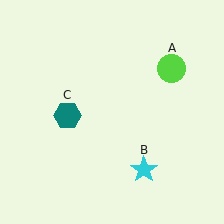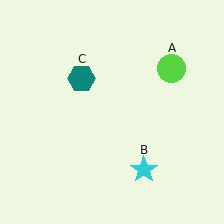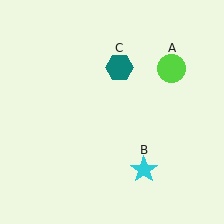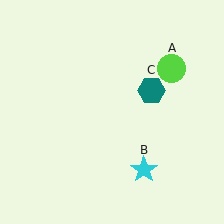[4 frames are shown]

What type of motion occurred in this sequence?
The teal hexagon (object C) rotated clockwise around the center of the scene.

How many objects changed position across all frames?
1 object changed position: teal hexagon (object C).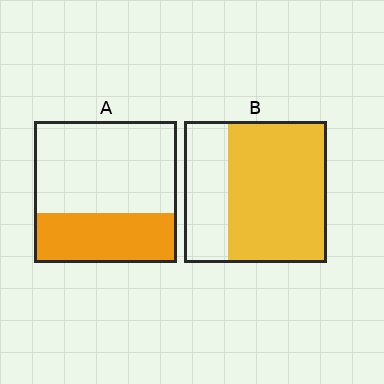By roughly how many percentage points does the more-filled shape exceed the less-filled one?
By roughly 35 percentage points (B over A).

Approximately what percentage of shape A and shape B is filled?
A is approximately 35% and B is approximately 70%.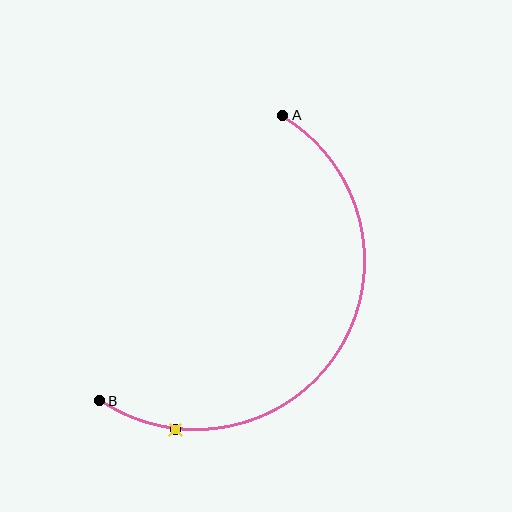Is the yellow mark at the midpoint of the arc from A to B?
No. The yellow mark lies on the arc but is closer to endpoint B. The arc midpoint would be at the point on the curve equidistant along the arc from both A and B.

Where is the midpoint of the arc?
The arc midpoint is the point on the curve farthest from the straight line joining A and B. It sits to the right of that line.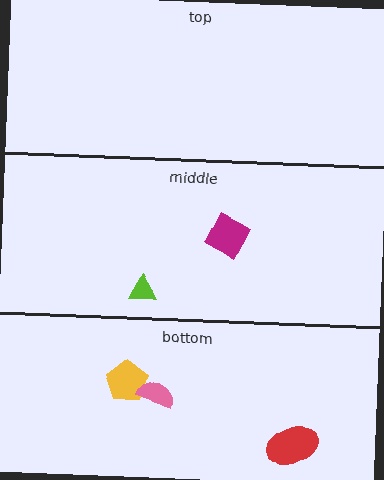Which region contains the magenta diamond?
The middle region.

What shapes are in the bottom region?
The red ellipse, the yellow pentagon, the pink semicircle.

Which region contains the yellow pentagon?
The bottom region.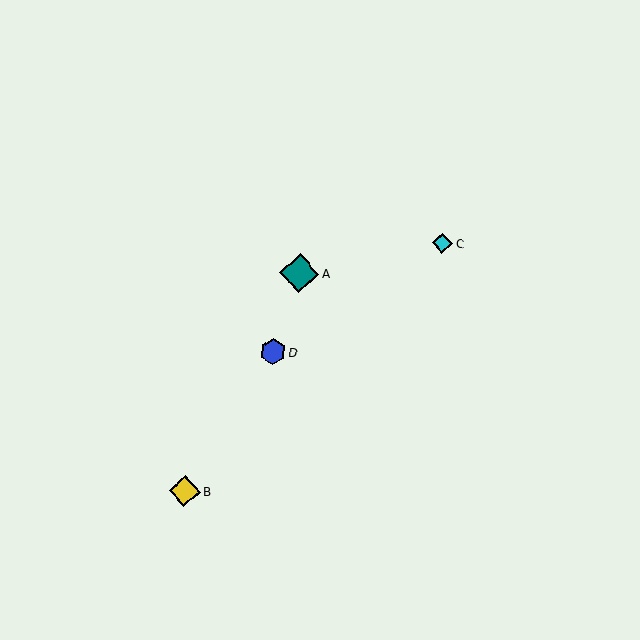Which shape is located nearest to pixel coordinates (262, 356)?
The blue hexagon (labeled D) at (273, 352) is nearest to that location.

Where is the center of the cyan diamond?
The center of the cyan diamond is at (442, 243).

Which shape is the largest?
The teal diamond (labeled A) is the largest.